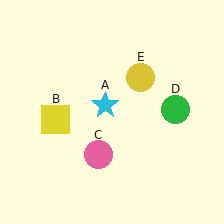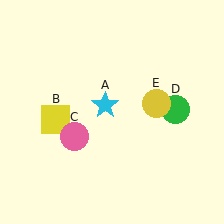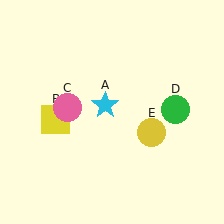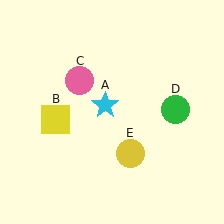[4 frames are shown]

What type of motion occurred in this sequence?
The pink circle (object C), yellow circle (object E) rotated clockwise around the center of the scene.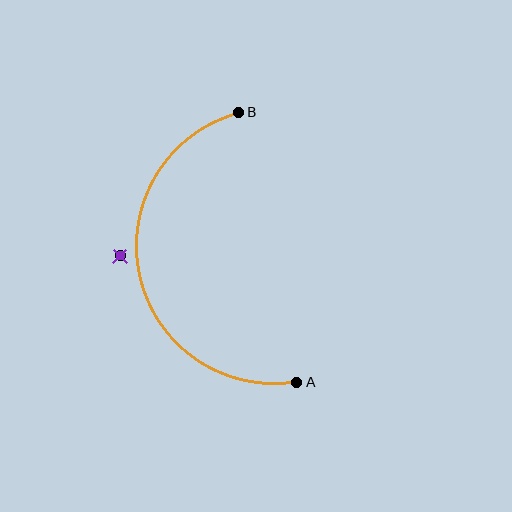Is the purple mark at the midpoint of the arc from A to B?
No — the purple mark does not lie on the arc at all. It sits slightly outside the curve.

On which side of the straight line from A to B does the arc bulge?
The arc bulges to the left of the straight line connecting A and B.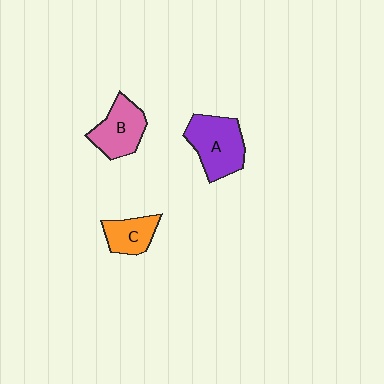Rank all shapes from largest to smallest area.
From largest to smallest: A (purple), B (pink), C (orange).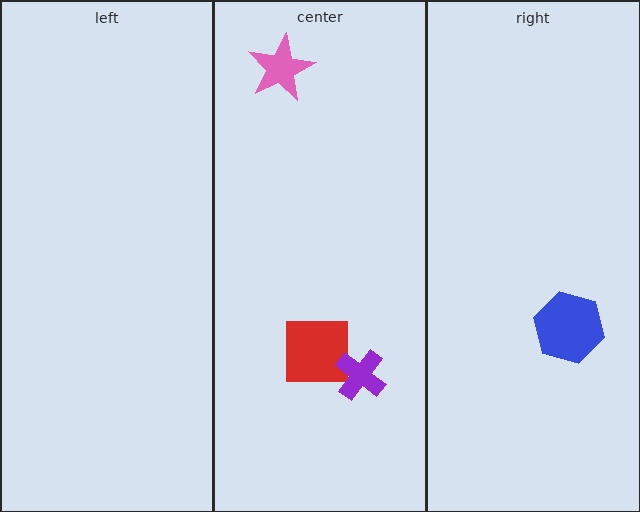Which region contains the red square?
The center region.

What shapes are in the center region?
The red square, the pink star, the purple cross.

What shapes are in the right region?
The blue hexagon.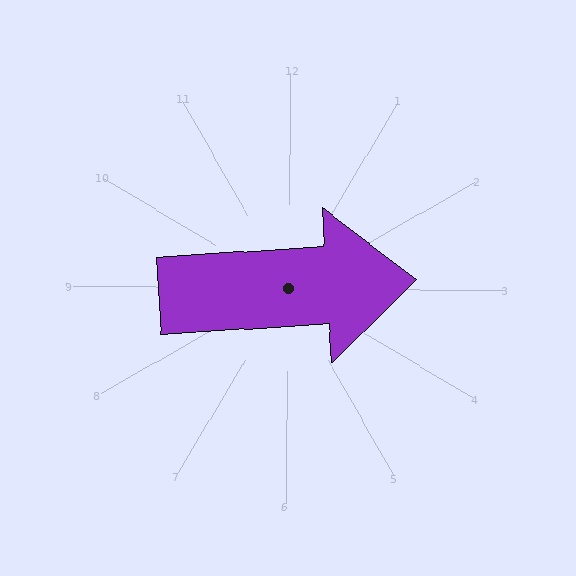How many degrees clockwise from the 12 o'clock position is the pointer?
Approximately 86 degrees.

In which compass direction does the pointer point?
East.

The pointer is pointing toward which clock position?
Roughly 3 o'clock.